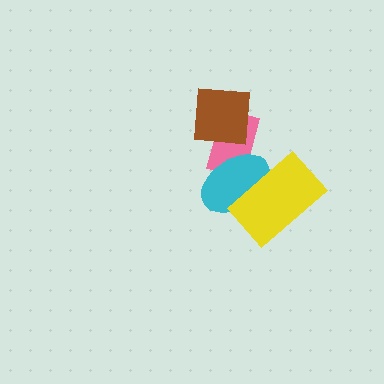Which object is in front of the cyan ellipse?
The yellow rectangle is in front of the cyan ellipse.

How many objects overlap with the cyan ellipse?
2 objects overlap with the cyan ellipse.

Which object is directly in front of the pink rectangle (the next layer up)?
The cyan ellipse is directly in front of the pink rectangle.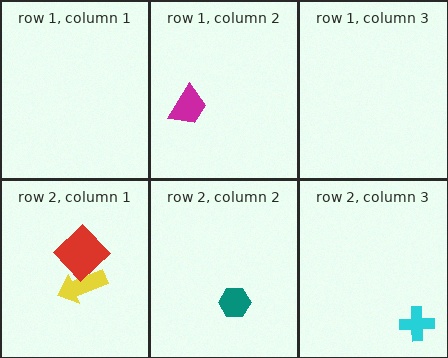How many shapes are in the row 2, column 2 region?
1.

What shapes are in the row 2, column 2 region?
The teal hexagon.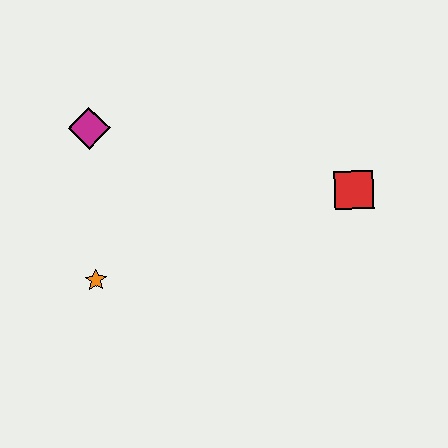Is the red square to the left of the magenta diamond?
No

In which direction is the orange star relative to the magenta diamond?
The orange star is below the magenta diamond.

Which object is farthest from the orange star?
The red square is farthest from the orange star.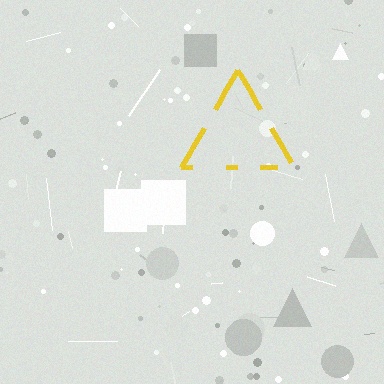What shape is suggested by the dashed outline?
The dashed outline suggests a triangle.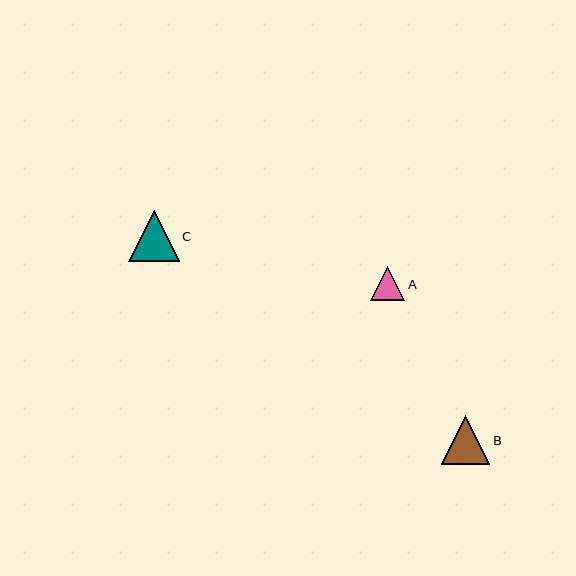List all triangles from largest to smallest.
From largest to smallest: C, B, A.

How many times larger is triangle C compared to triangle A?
Triangle C is approximately 1.5 times the size of triangle A.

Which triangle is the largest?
Triangle C is the largest with a size of approximately 51 pixels.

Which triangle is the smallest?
Triangle A is the smallest with a size of approximately 34 pixels.